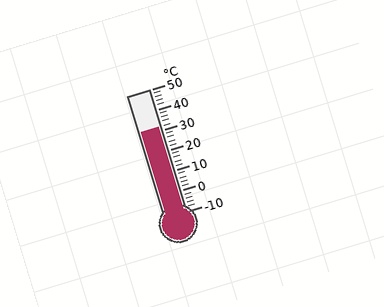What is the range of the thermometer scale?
The thermometer scale ranges from -10°C to 50°C.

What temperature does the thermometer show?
The thermometer shows approximately 32°C.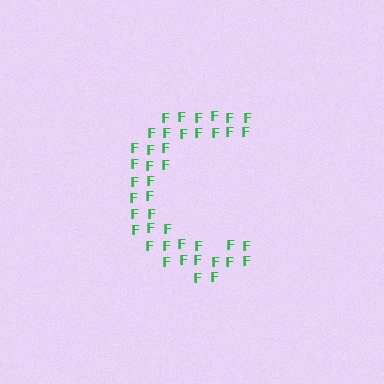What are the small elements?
The small elements are letter F's.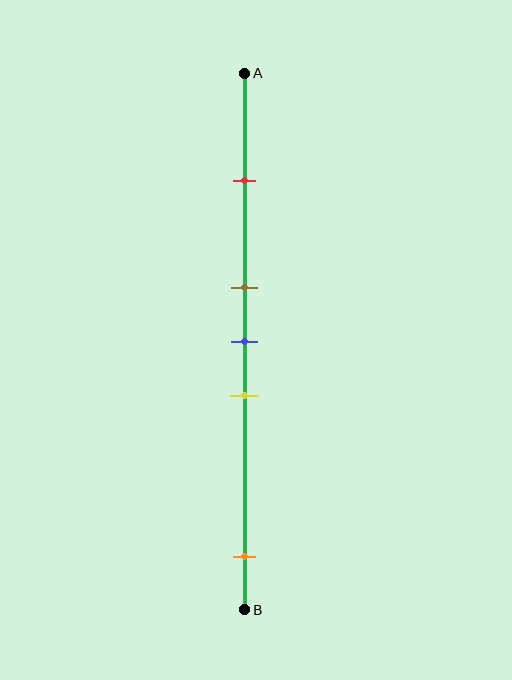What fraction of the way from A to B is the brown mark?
The brown mark is approximately 40% (0.4) of the way from A to B.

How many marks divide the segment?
There are 5 marks dividing the segment.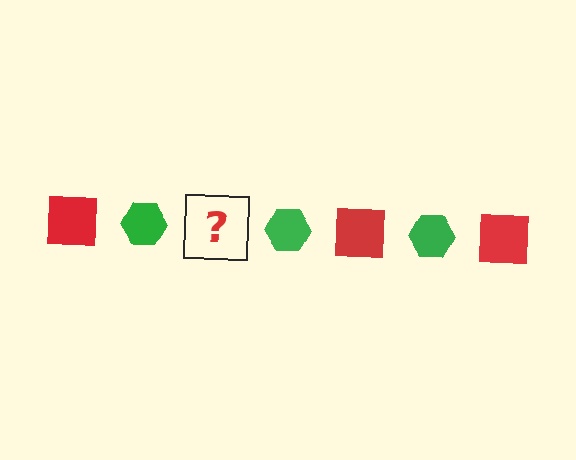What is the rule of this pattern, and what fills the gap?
The rule is that the pattern alternates between red square and green hexagon. The gap should be filled with a red square.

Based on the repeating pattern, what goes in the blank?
The blank should be a red square.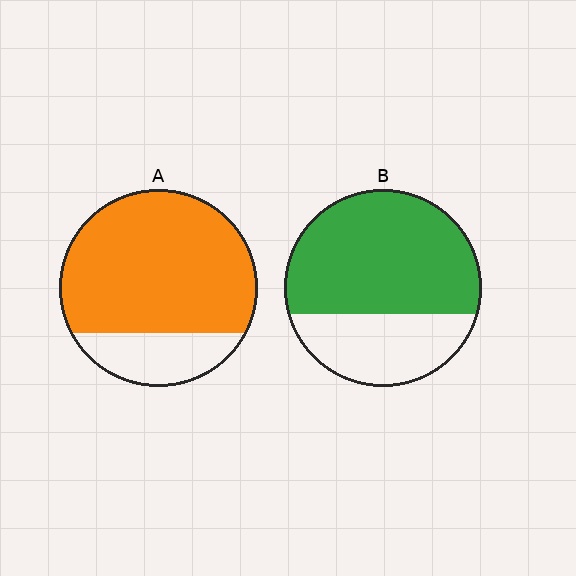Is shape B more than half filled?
Yes.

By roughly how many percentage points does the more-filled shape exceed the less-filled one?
By roughly 10 percentage points (A over B).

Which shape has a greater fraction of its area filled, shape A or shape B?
Shape A.